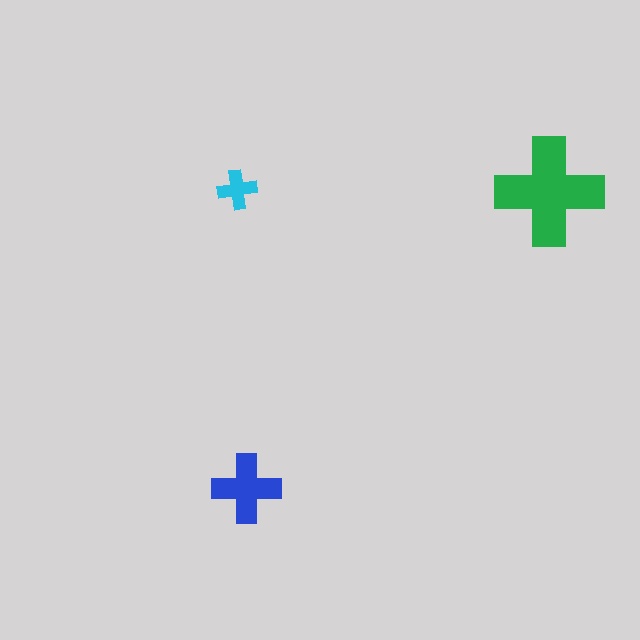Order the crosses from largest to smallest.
the green one, the blue one, the cyan one.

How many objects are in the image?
There are 3 objects in the image.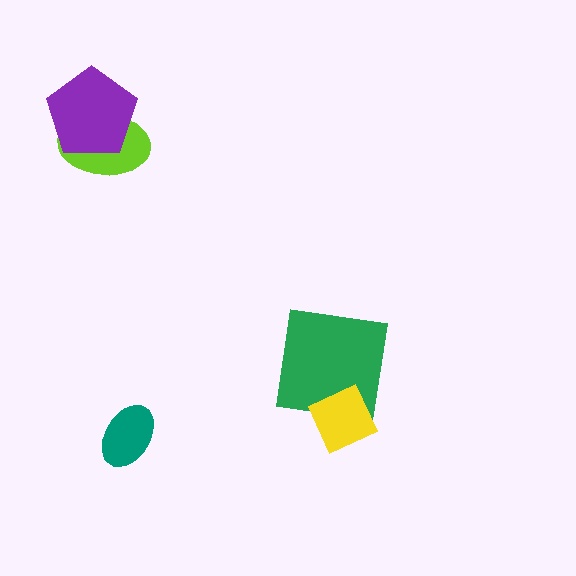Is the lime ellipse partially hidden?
Yes, it is partially covered by another shape.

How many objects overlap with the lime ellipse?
1 object overlaps with the lime ellipse.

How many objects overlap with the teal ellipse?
0 objects overlap with the teal ellipse.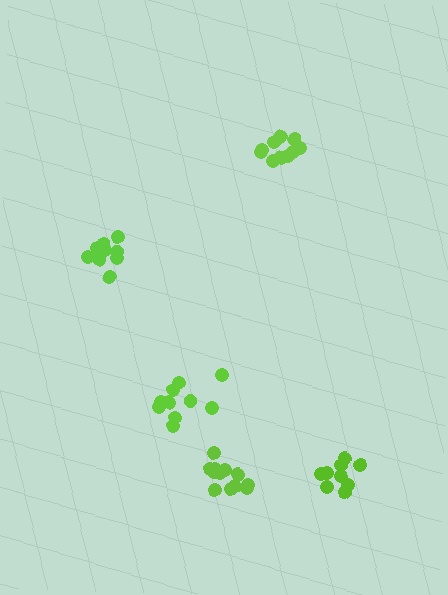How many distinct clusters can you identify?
There are 5 distinct clusters.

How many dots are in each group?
Group 1: 10 dots, Group 2: 12 dots, Group 3: 10 dots, Group 4: 9 dots, Group 5: 13 dots (54 total).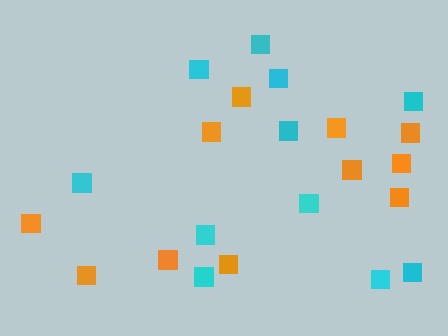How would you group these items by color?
There are 2 groups: one group of cyan squares (11) and one group of orange squares (11).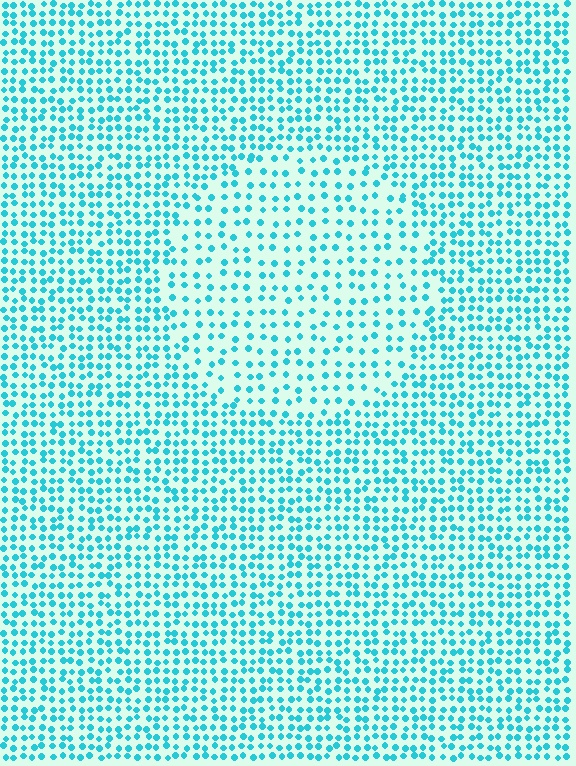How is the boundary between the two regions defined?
The boundary is defined by a change in element density (approximately 1.8x ratio). All elements are the same color, size, and shape.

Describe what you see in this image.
The image contains small cyan elements arranged at two different densities. A circle-shaped region is visible where the elements are less densely packed than the surrounding area.